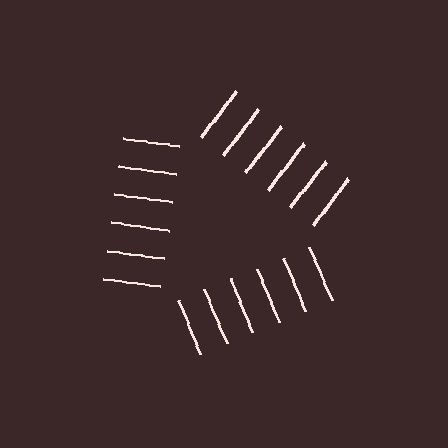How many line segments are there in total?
18 — 6 along each of the 3 edges.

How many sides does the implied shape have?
3 sides — the line-ends trace a triangle.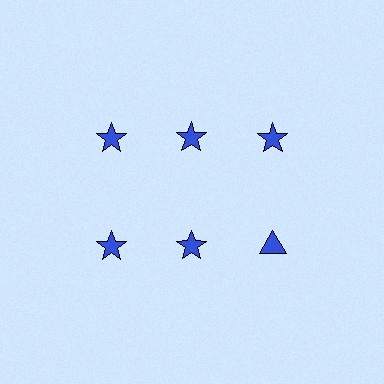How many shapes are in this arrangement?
There are 6 shapes arranged in a grid pattern.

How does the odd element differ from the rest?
It has a different shape: triangle instead of star.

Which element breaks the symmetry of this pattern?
The blue triangle in the second row, center column breaks the symmetry. All other shapes are blue stars.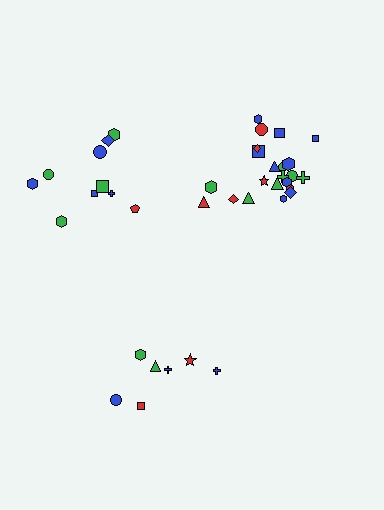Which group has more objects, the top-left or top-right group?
The top-right group.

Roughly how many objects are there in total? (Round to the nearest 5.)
Roughly 40 objects in total.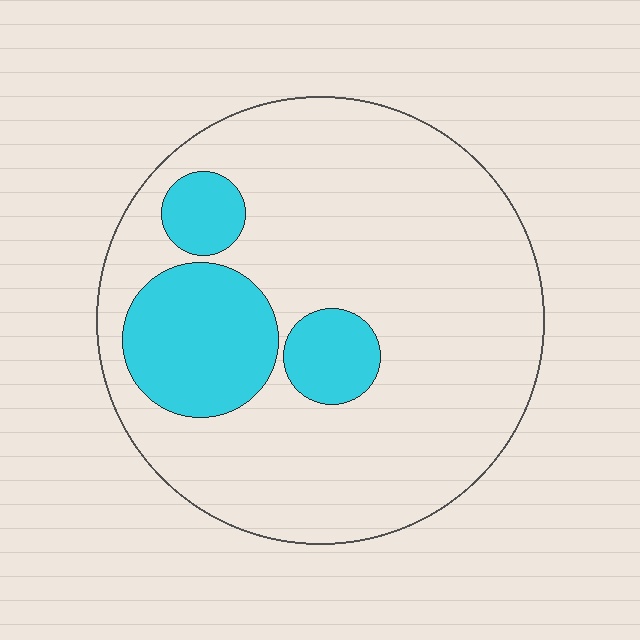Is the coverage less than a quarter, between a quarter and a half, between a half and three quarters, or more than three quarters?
Less than a quarter.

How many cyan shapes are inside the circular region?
3.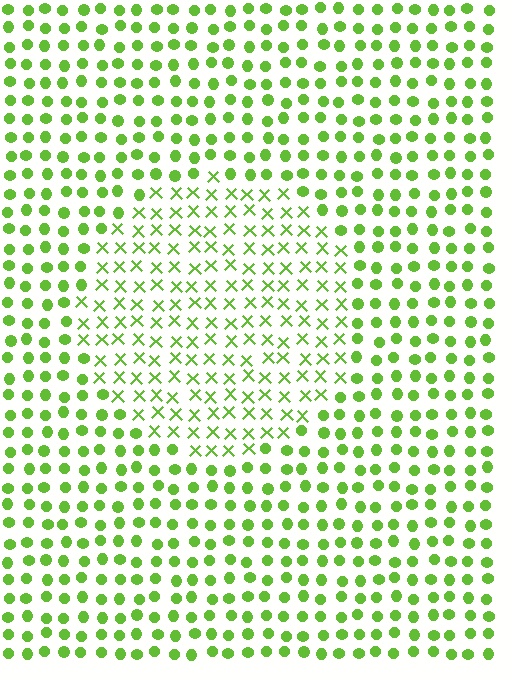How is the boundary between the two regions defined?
The boundary is defined by a change in element shape: X marks inside vs. circles outside. All elements share the same color and spacing.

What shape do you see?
I see a circle.